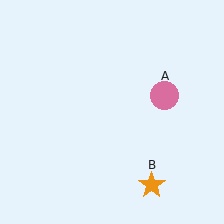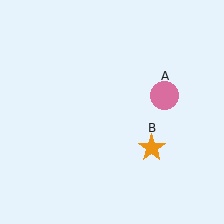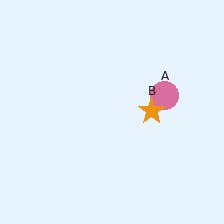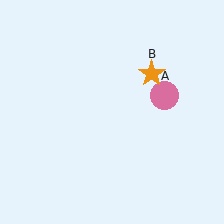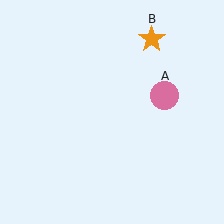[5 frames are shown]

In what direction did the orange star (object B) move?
The orange star (object B) moved up.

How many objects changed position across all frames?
1 object changed position: orange star (object B).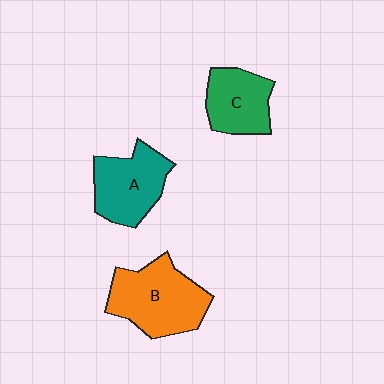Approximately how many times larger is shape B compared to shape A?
Approximately 1.2 times.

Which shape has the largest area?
Shape B (orange).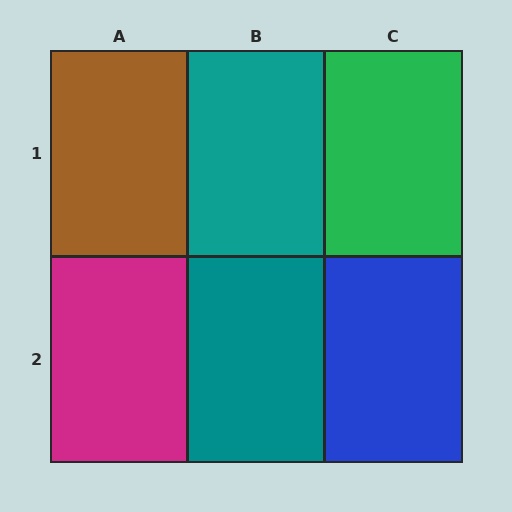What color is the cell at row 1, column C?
Green.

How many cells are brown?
1 cell is brown.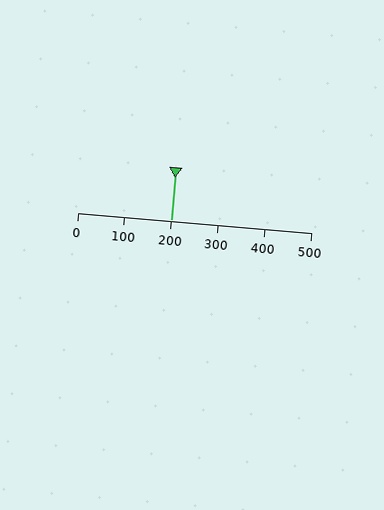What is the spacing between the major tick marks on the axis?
The major ticks are spaced 100 apart.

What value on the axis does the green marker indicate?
The marker indicates approximately 200.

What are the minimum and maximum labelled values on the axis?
The axis runs from 0 to 500.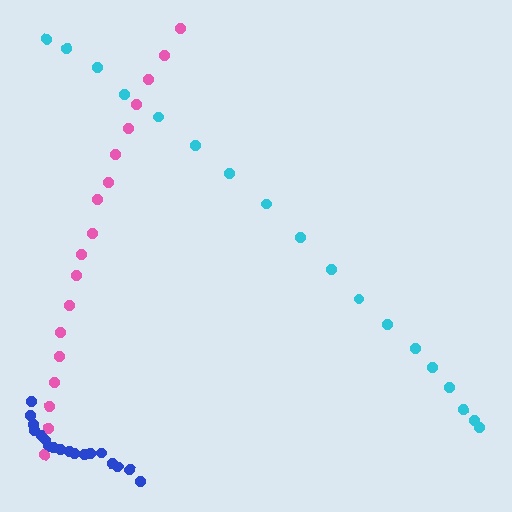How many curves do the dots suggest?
There are 3 distinct paths.